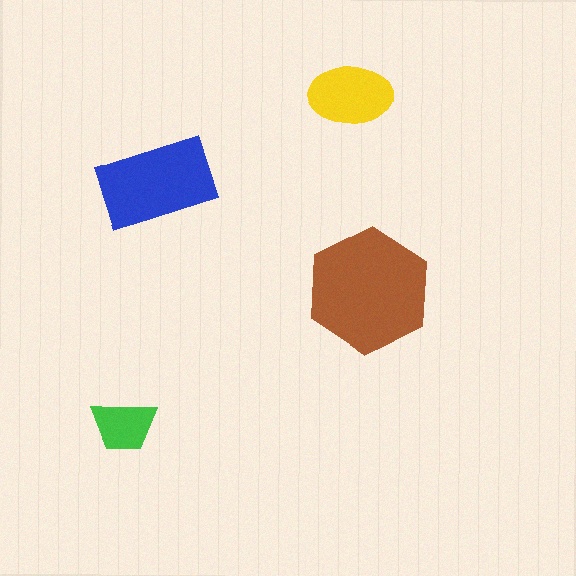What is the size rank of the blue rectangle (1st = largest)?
2nd.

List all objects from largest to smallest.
The brown hexagon, the blue rectangle, the yellow ellipse, the green trapezoid.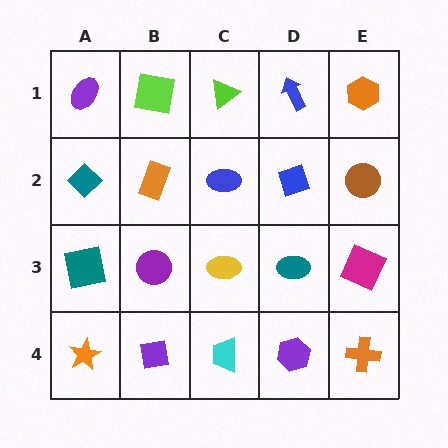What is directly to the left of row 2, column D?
A blue ellipse.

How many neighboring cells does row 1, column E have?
2.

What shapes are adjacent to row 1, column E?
A brown circle (row 2, column E), a blue arrow (row 1, column D).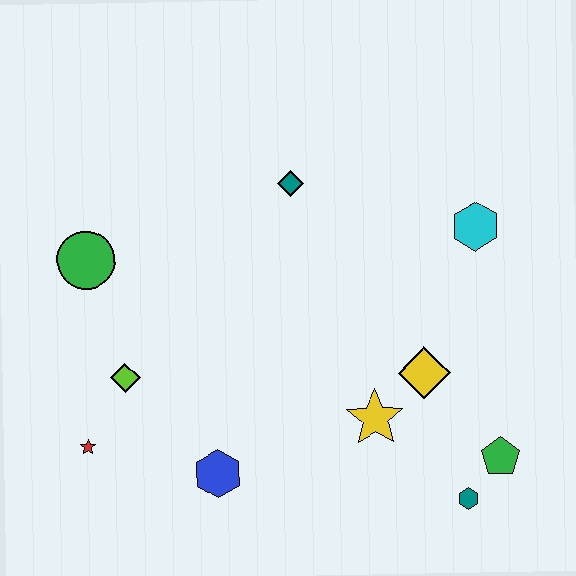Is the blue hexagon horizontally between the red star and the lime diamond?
No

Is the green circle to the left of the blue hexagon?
Yes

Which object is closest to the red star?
The lime diamond is closest to the red star.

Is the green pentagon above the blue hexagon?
Yes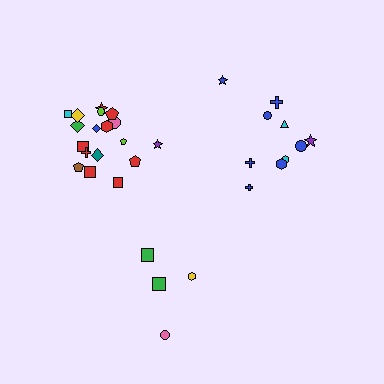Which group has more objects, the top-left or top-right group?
The top-left group.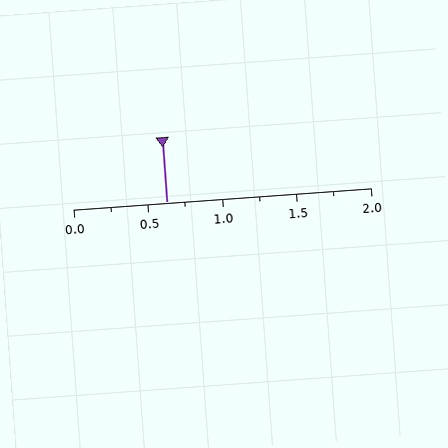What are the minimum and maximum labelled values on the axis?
The axis runs from 0.0 to 2.0.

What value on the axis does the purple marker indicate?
The marker indicates approximately 0.62.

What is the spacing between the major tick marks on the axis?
The major ticks are spaced 0.5 apart.